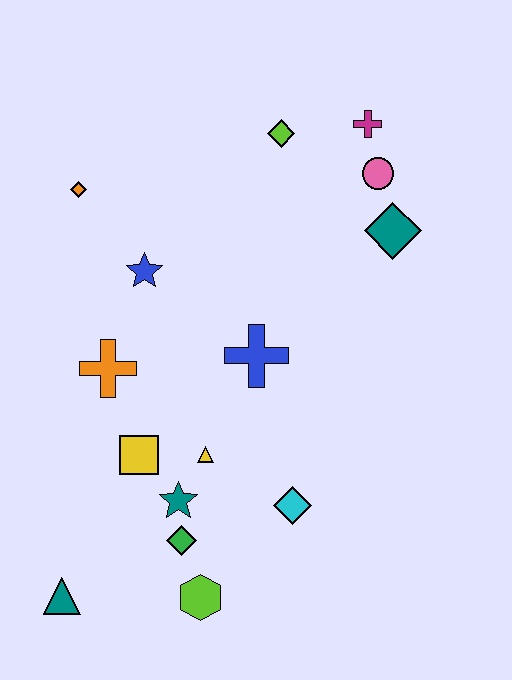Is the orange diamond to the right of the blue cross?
No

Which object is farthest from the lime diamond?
The teal triangle is farthest from the lime diamond.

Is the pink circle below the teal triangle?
No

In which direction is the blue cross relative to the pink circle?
The blue cross is below the pink circle.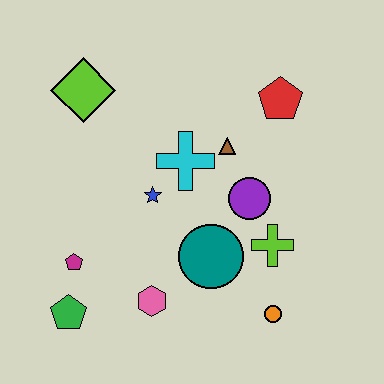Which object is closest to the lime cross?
The purple circle is closest to the lime cross.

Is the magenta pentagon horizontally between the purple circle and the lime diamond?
No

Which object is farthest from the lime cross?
The lime diamond is farthest from the lime cross.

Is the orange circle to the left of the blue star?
No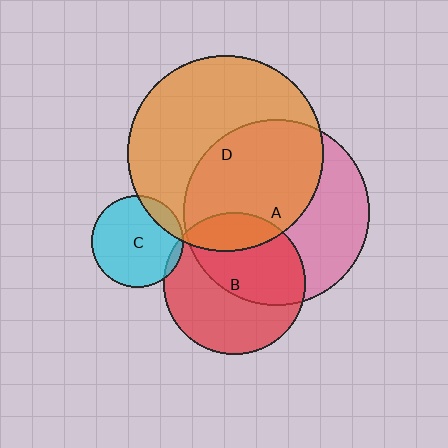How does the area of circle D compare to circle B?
Approximately 1.9 times.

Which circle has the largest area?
Circle D (orange).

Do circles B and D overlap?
Yes.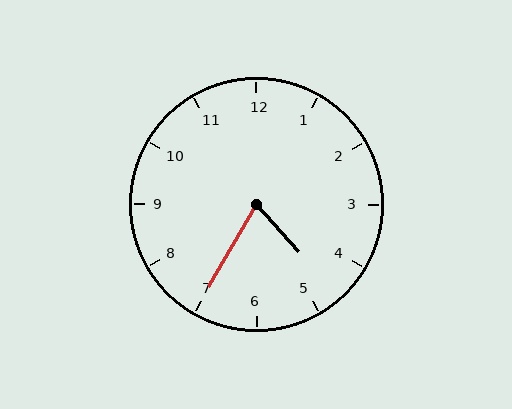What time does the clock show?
4:35.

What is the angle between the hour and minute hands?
Approximately 72 degrees.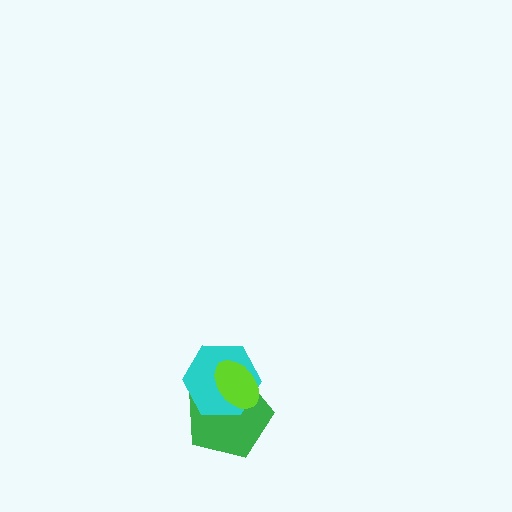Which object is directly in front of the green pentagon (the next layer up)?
The cyan hexagon is directly in front of the green pentagon.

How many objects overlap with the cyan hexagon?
2 objects overlap with the cyan hexagon.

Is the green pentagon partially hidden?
Yes, it is partially covered by another shape.